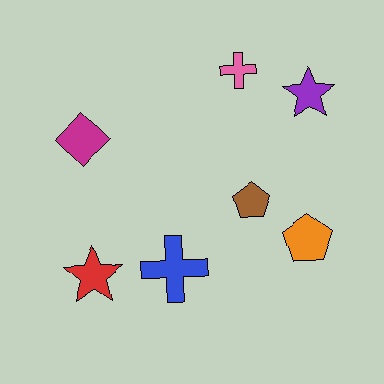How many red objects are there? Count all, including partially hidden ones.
There is 1 red object.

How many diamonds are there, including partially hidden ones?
There is 1 diamond.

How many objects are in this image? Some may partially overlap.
There are 7 objects.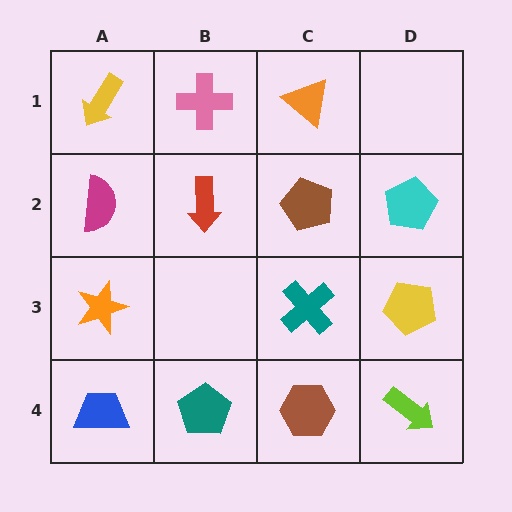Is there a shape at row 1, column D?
No, that cell is empty.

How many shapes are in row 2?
4 shapes.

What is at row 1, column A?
A yellow arrow.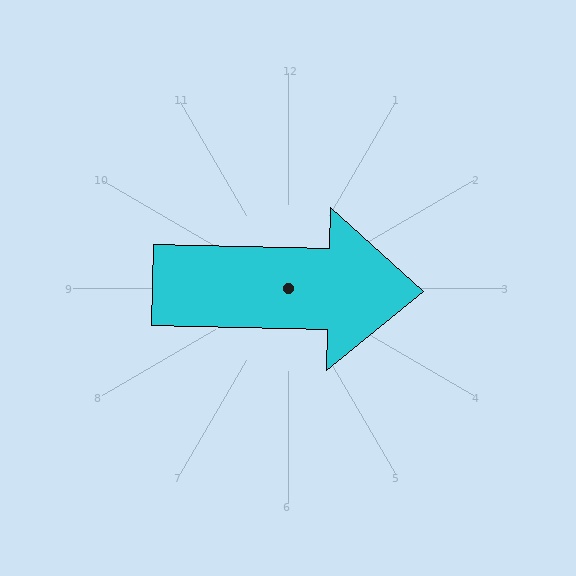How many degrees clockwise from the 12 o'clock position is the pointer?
Approximately 91 degrees.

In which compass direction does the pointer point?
East.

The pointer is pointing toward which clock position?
Roughly 3 o'clock.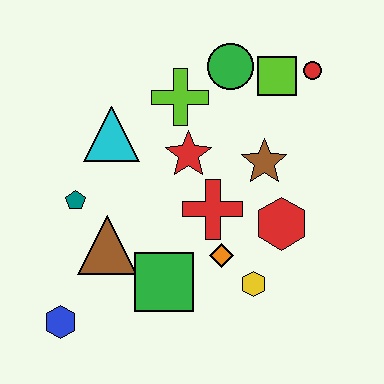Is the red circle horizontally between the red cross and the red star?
No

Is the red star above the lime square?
No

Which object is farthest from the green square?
The red circle is farthest from the green square.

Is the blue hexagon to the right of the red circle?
No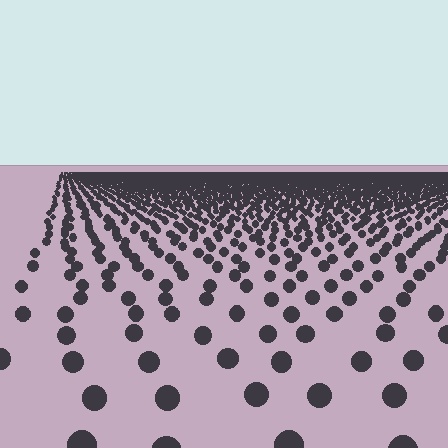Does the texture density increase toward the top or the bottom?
Density increases toward the top.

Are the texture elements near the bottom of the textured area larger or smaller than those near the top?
Larger. Near the bottom, elements are closer to the viewer and appear at a bigger on-screen size.